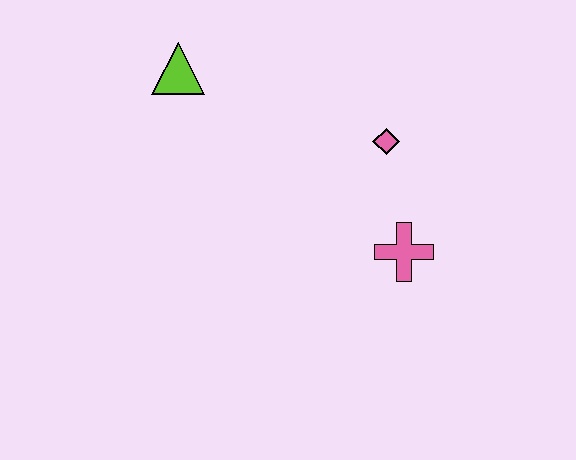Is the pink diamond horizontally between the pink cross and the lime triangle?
Yes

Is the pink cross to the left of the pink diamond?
No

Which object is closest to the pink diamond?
The pink cross is closest to the pink diamond.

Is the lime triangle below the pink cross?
No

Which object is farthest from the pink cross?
The lime triangle is farthest from the pink cross.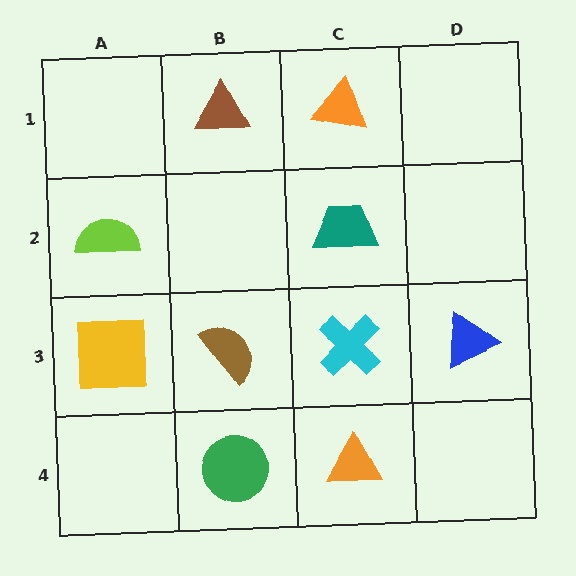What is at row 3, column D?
A blue triangle.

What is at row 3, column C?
A cyan cross.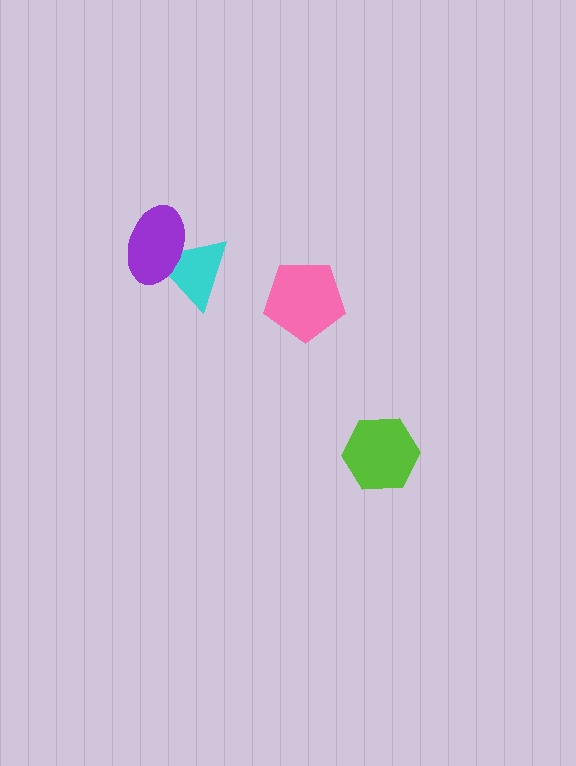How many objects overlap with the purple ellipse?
1 object overlaps with the purple ellipse.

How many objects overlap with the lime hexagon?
0 objects overlap with the lime hexagon.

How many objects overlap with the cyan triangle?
1 object overlaps with the cyan triangle.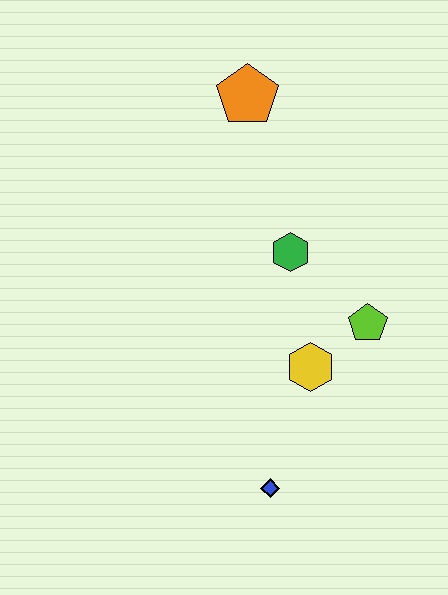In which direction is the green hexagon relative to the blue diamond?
The green hexagon is above the blue diamond.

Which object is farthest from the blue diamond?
The orange pentagon is farthest from the blue diamond.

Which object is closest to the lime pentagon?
The yellow hexagon is closest to the lime pentagon.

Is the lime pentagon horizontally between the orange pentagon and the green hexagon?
No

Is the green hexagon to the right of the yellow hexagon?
No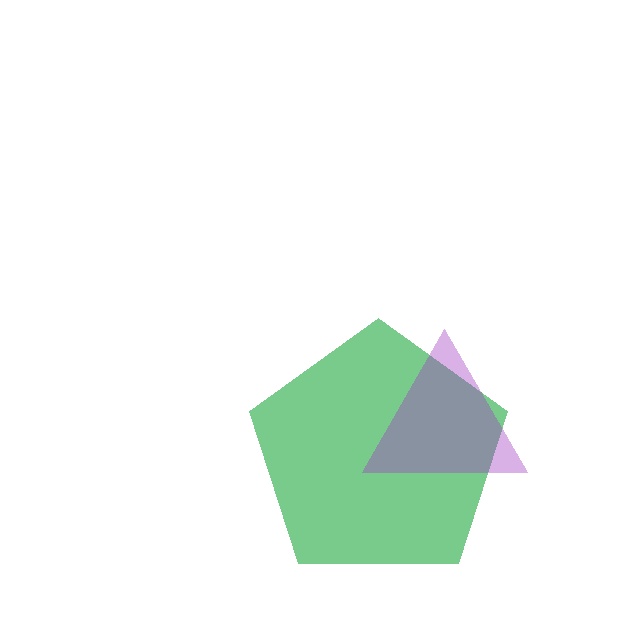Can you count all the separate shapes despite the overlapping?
Yes, there are 2 separate shapes.